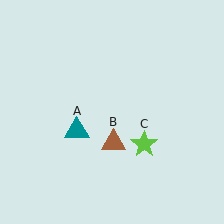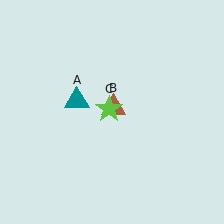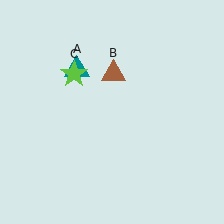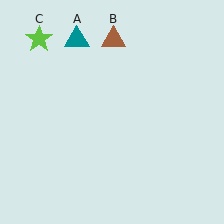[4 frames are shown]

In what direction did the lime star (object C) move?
The lime star (object C) moved up and to the left.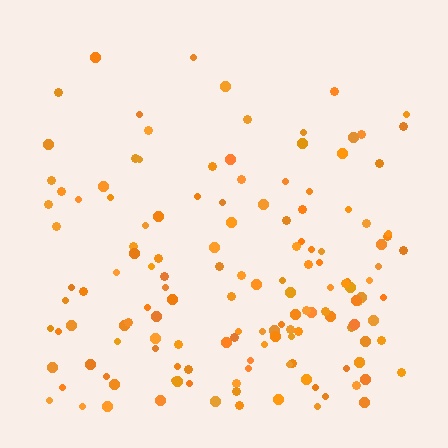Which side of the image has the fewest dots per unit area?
The top.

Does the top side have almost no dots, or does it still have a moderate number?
Still a moderate number, just noticeably fewer than the bottom.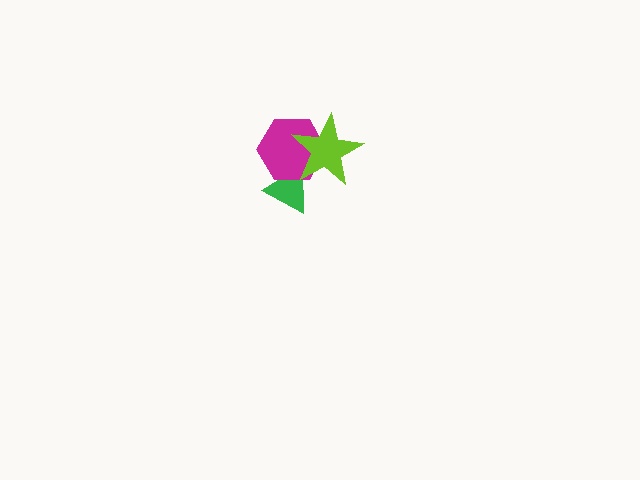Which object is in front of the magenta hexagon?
The lime star is in front of the magenta hexagon.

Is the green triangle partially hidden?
Yes, it is partially covered by another shape.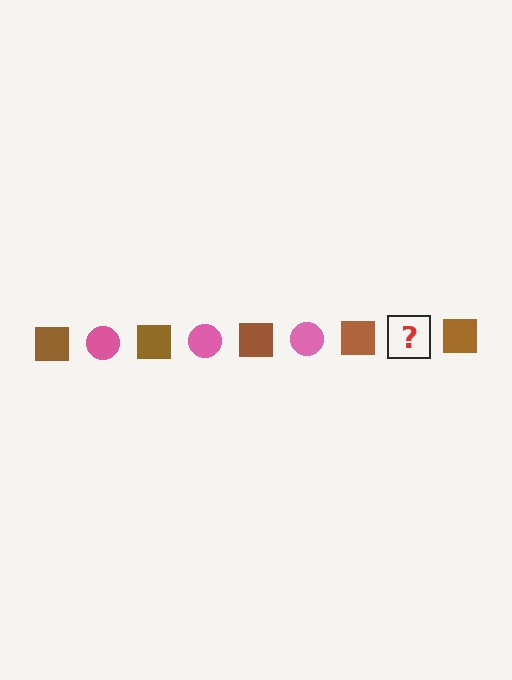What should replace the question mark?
The question mark should be replaced with a pink circle.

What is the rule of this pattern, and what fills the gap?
The rule is that the pattern alternates between brown square and pink circle. The gap should be filled with a pink circle.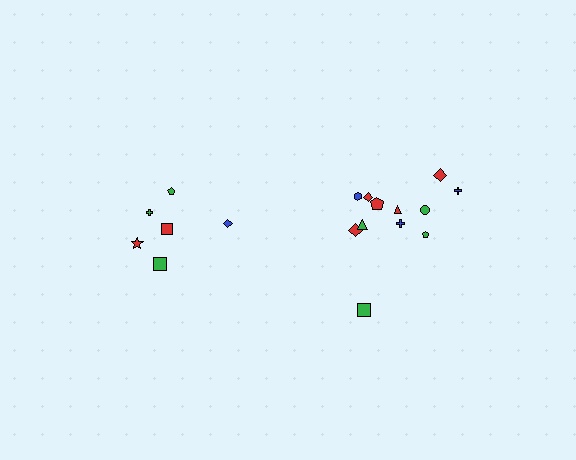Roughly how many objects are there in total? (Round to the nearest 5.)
Roughly 20 objects in total.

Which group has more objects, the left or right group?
The right group.